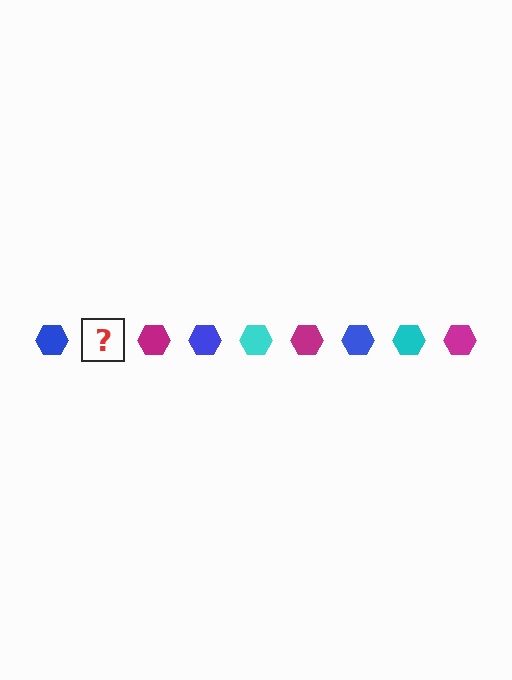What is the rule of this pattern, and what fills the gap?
The rule is that the pattern cycles through blue, cyan, magenta hexagons. The gap should be filled with a cyan hexagon.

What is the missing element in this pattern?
The missing element is a cyan hexagon.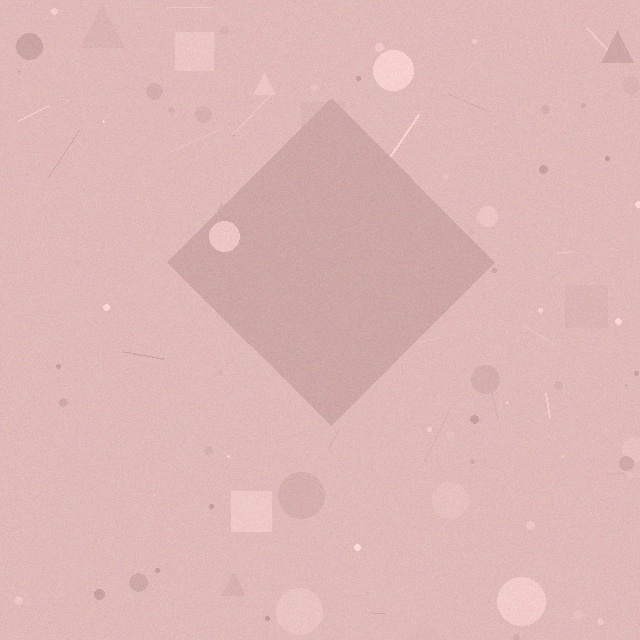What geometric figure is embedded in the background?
A diamond is embedded in the background.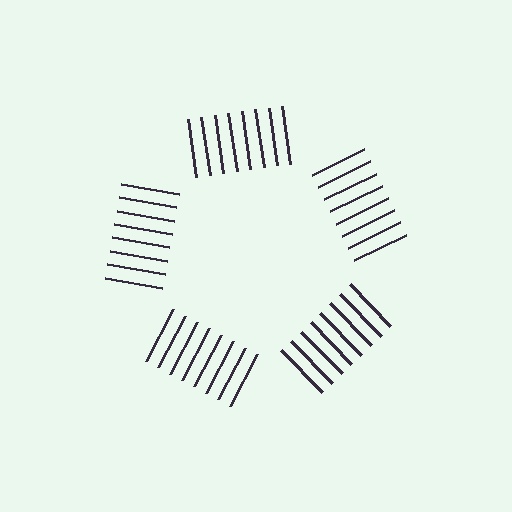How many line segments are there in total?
40 — 8 along each of the 5 edges.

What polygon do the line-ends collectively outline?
An illusory pentagon — the line segments terminate on its edges but no continuous stroke is drawn.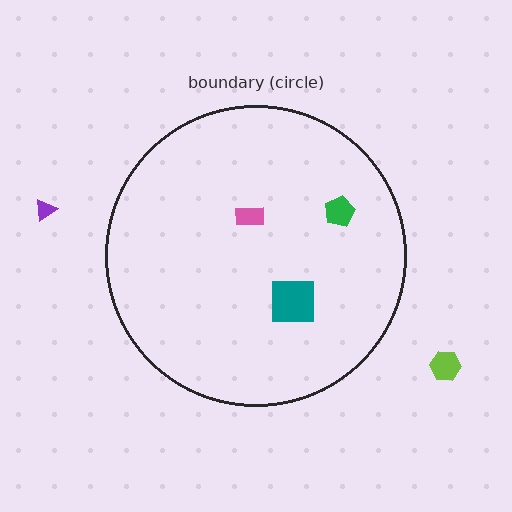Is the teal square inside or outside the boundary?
Inside.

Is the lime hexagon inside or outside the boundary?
Outside.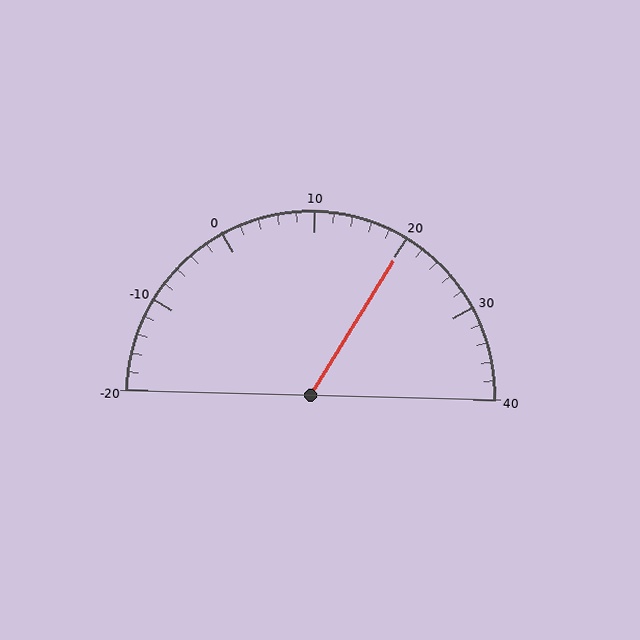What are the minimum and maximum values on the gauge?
The gauge ranges from -20 to 40.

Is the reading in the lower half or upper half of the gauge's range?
The reading is in the upper half of the range (-20 to 40).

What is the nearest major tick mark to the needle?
The nearest major tick mark is 20.